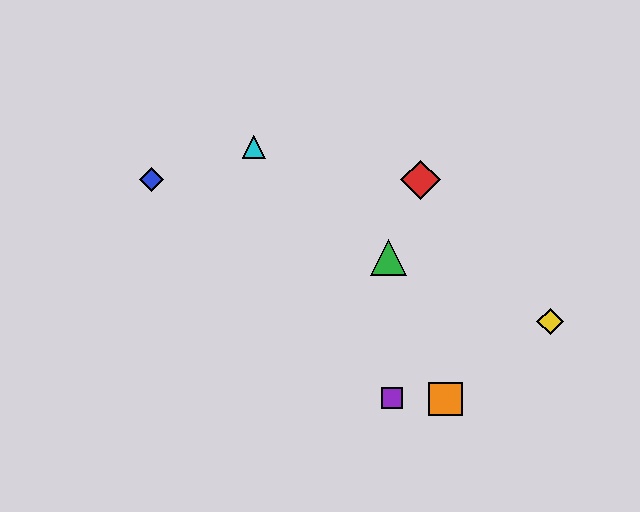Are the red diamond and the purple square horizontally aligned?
No, the red diamond is at y≈180 and the purple square is at y≈398.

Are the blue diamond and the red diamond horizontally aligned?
Yes, both are at y≈180.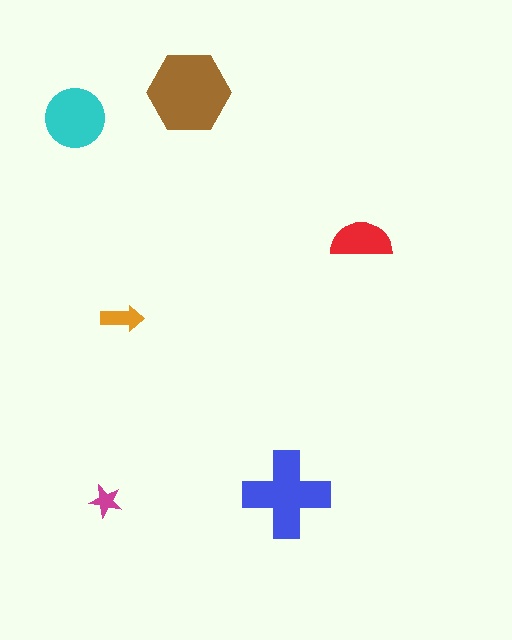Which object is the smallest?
The magenta star.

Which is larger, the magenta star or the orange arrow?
The orange arrow.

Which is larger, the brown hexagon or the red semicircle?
The brown hexagon.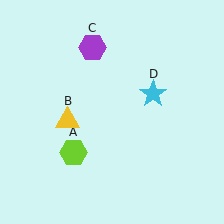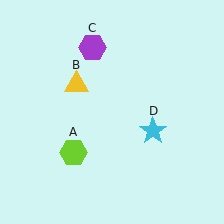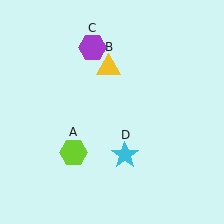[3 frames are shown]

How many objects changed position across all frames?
2 objects changed position: yellow triangle (object B), cyan star (object D).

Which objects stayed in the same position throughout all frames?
Lime hexagon (object A) and purple hexagon (object C) remained stationary.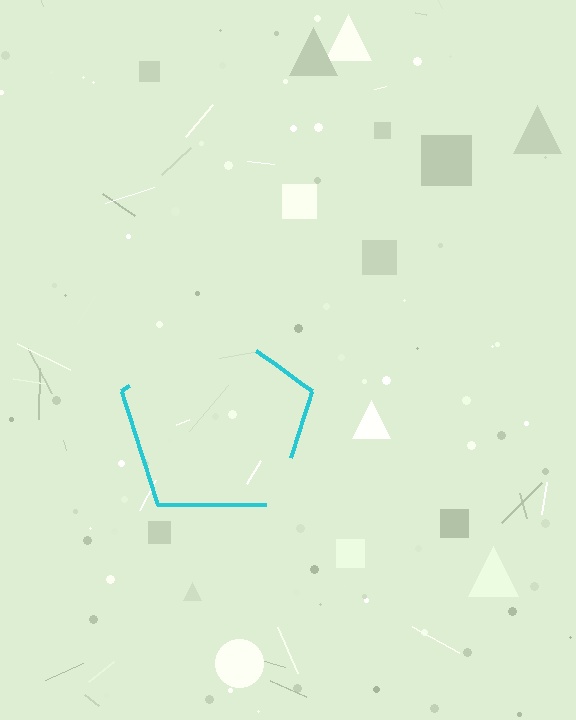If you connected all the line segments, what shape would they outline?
They would outline a pentagon.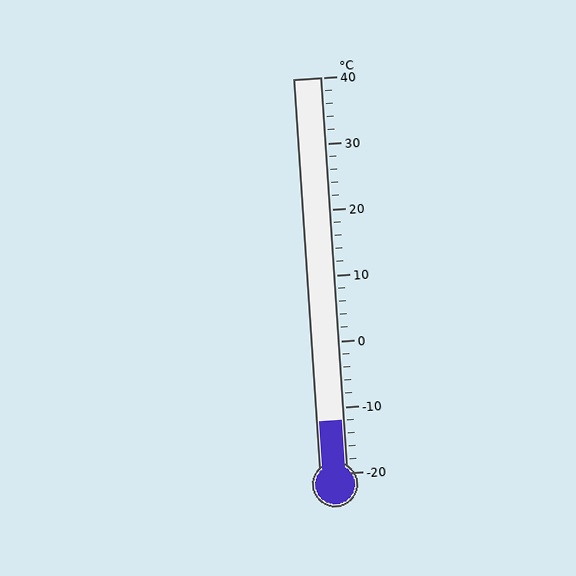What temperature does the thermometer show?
The thermometer shows approximately -12°C.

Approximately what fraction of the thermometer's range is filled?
The thermometer is filled to approximately 15% of its range.